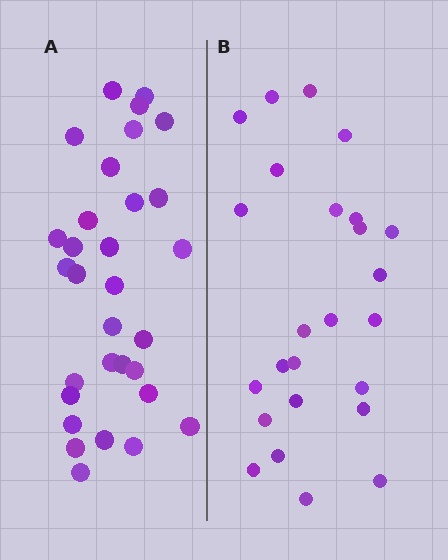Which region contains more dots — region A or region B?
Region A (the left region) has more dots.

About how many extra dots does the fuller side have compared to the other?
Region A has about 6 more dots than region B.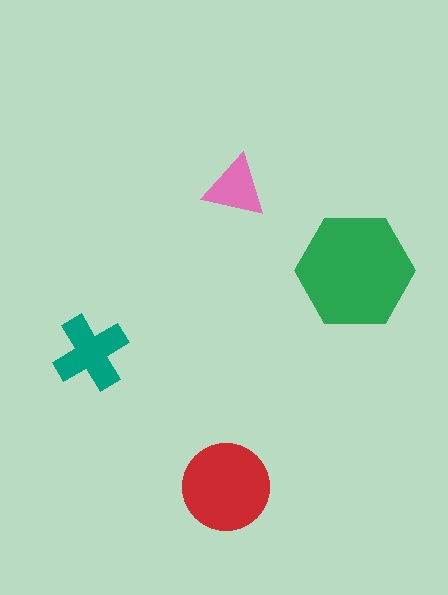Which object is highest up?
The pink triangle is topmost.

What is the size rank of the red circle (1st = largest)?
2nd.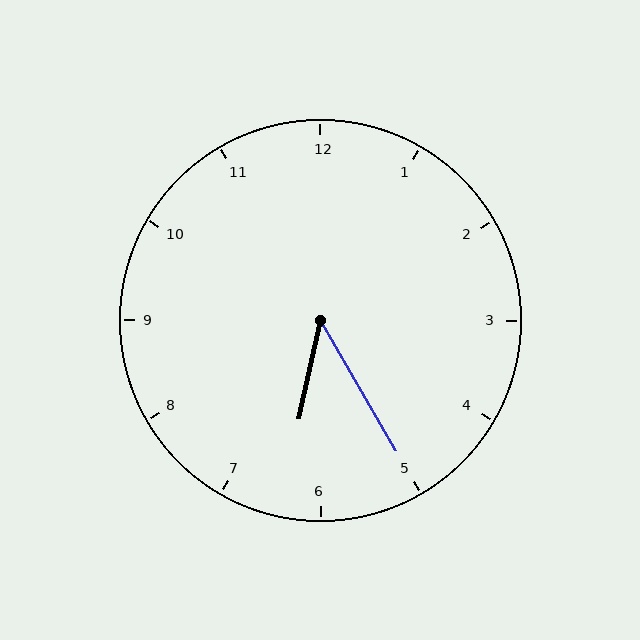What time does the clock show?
6:25.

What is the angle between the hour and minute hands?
Approximately 42 degrees.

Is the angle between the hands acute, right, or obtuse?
It is acute.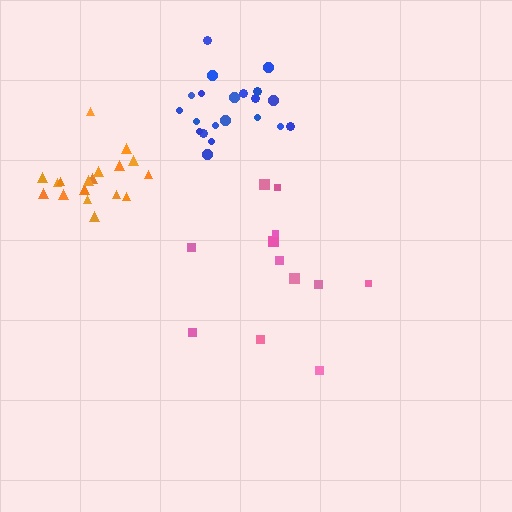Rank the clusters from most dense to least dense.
orange, blue, pink.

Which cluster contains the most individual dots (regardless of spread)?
Blue (21).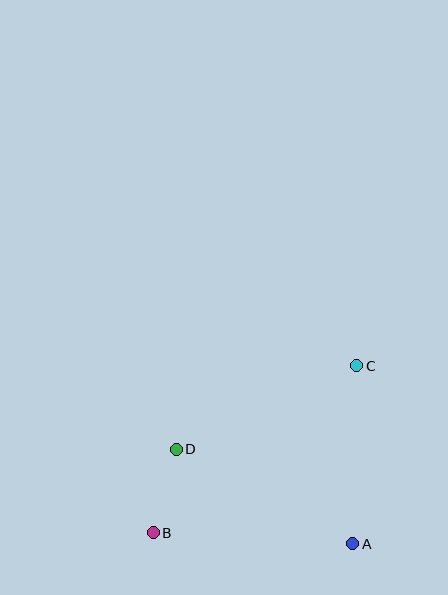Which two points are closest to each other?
Points B and D are closest to each other.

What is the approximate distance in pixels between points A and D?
The distance between A and D is approximately 200 pixels.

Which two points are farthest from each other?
Points B and C are farthest from each other.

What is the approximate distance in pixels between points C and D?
The distance between C and D is approximately 199 pixels.